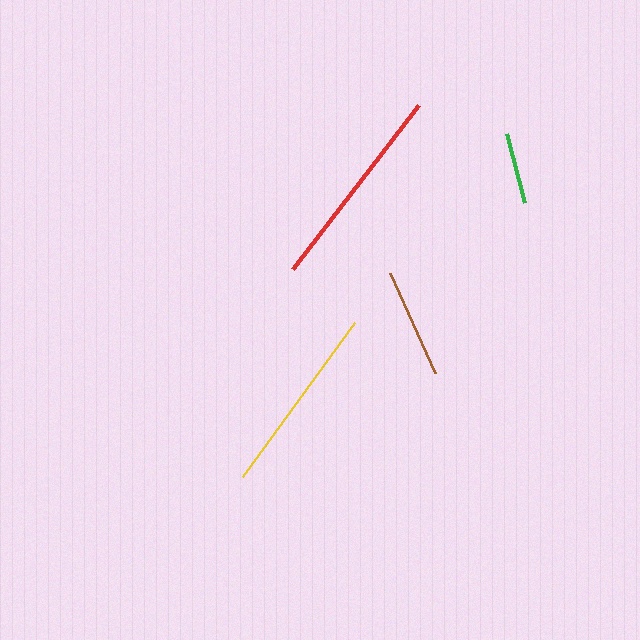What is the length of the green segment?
The green segment is approximately 71 pixels long.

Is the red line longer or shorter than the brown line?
The red line is longer than the brown line.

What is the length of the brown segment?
The brown segment is approximately 109 pixels long.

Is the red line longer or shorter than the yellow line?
The red line is longer than the yellow line.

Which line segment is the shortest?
The green line is the shortest at approximately 71 pixels.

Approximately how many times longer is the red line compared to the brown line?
The red line is approximately 1.9 times the length of the brown line.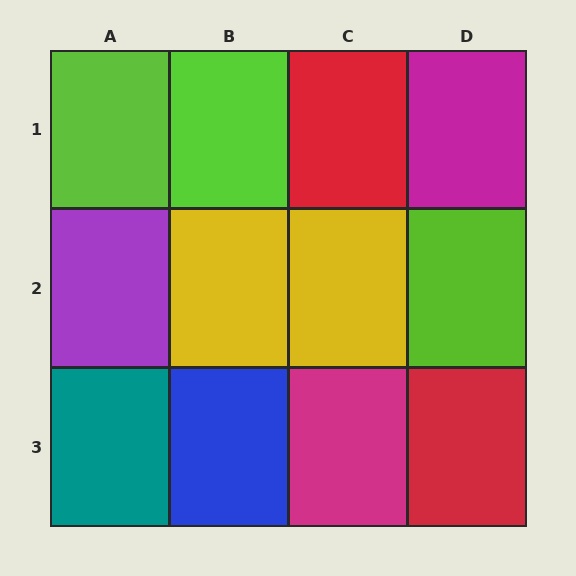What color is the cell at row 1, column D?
Magenta.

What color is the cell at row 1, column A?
Lime.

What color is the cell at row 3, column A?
Teal.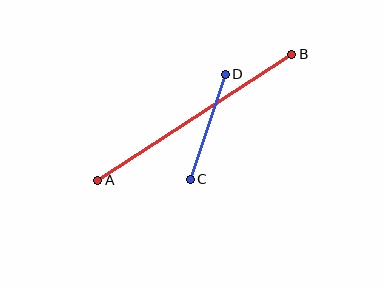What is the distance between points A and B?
The distance is approximately 232 pixels.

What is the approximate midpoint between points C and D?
The midpoint is at approximately (208, 127) pixels.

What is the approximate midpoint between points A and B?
The midpoint is at approximately (195, 117) pixels.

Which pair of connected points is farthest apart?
Points A and B are farthest apart.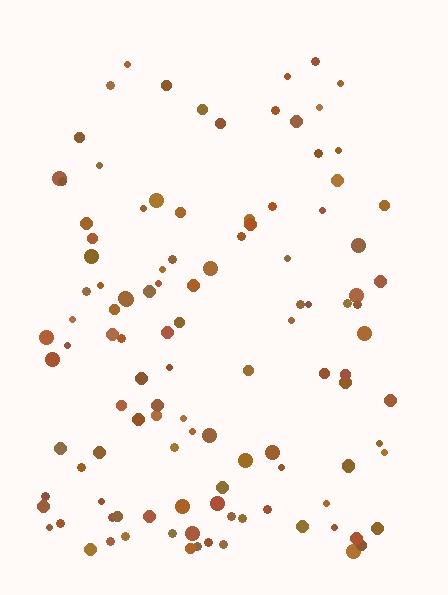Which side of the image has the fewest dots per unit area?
The top.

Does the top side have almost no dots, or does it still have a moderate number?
Still a moderate number, just noticeably fewer than the bottom.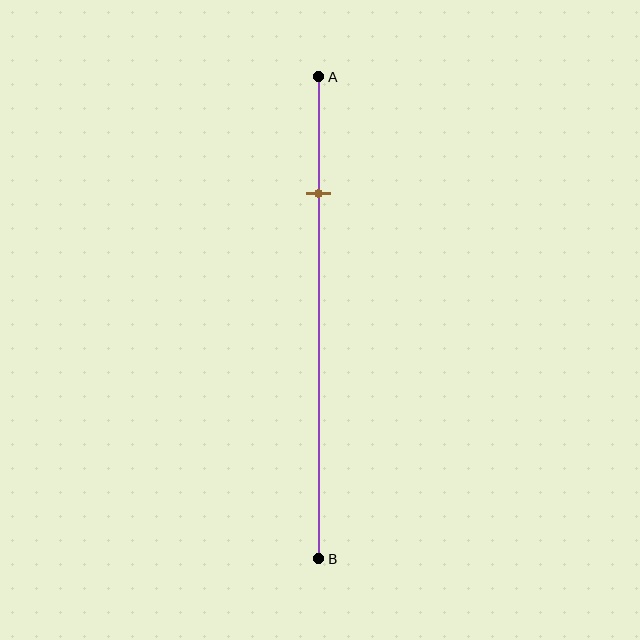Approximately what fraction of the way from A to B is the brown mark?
The brown mark is approximately 25% of the way from A to B.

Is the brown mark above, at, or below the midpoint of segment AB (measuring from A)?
The brown mark is above the midpoint of segment AB.